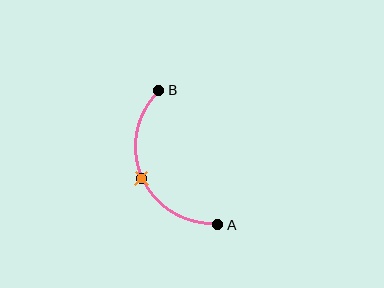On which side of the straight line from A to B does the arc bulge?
The arc bulges to the left of the straight line connecting A and B.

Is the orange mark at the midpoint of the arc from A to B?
Yes. The orange mark lies on the arc at equal arc-length from both A and B — it is the arc midpoint.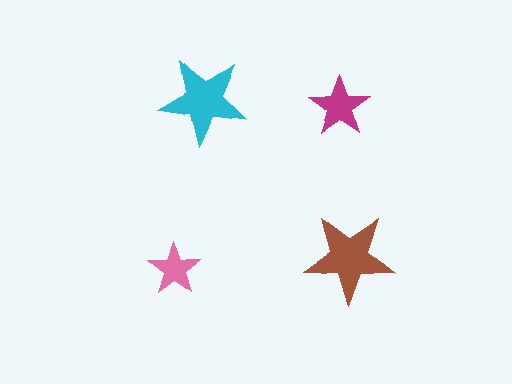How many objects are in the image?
There are 4 objects in the image.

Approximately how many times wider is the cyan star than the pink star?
About 1.5 times wider.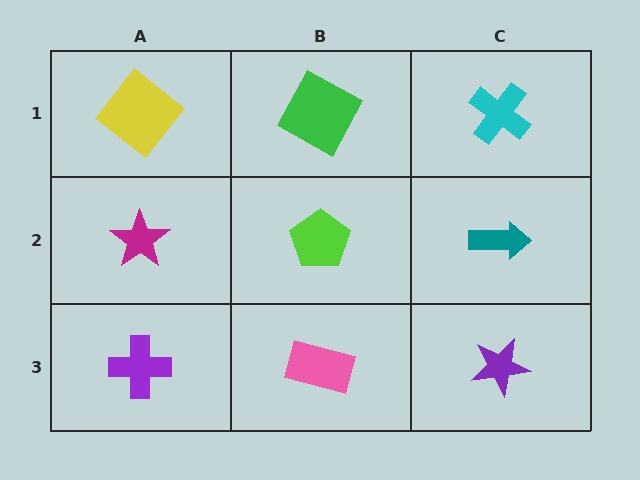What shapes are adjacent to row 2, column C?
A cyan cross (row 1, column C), a purple star (row 3, column C), a lime pentagon (row 2, column B).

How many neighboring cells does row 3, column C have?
2.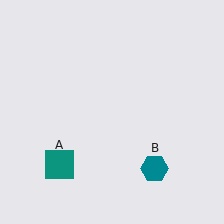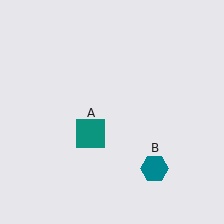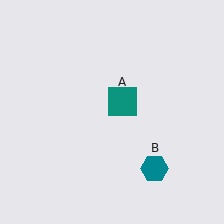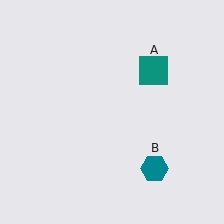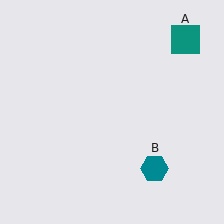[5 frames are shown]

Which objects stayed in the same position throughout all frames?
Teal hexagon (object B) remained stationary.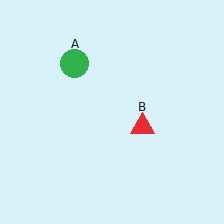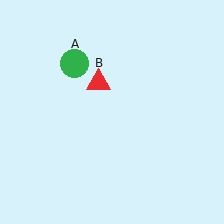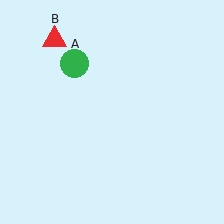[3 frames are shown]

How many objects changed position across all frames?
1 object changed position: red triangle (object B).